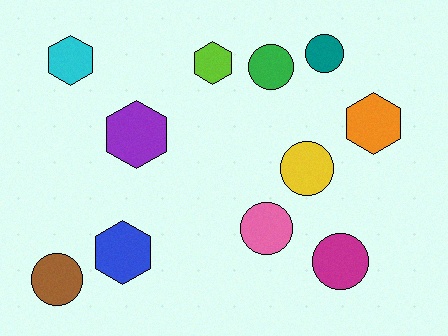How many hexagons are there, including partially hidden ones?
There are 5 hexagons.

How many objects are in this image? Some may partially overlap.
There are 11 objects.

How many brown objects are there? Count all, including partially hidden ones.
There is 1 brown object.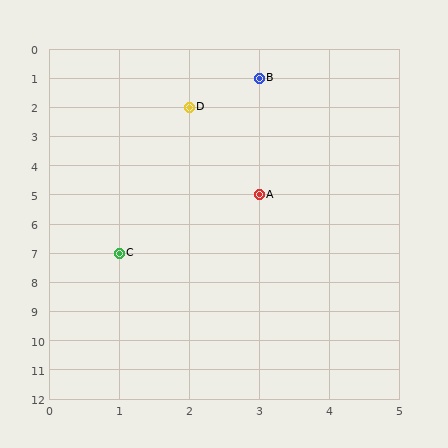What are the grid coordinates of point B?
Point B is at grid coordinates (3, 1).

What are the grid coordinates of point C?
Point C is at grid coordinates (1, 7).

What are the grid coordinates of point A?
Point A is at grid coordinates (3, 5).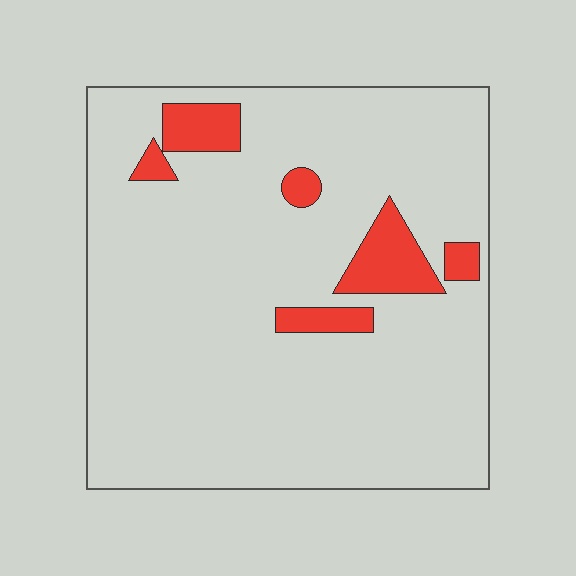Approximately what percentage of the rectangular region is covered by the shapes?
Approximately 10%.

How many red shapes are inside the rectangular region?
6.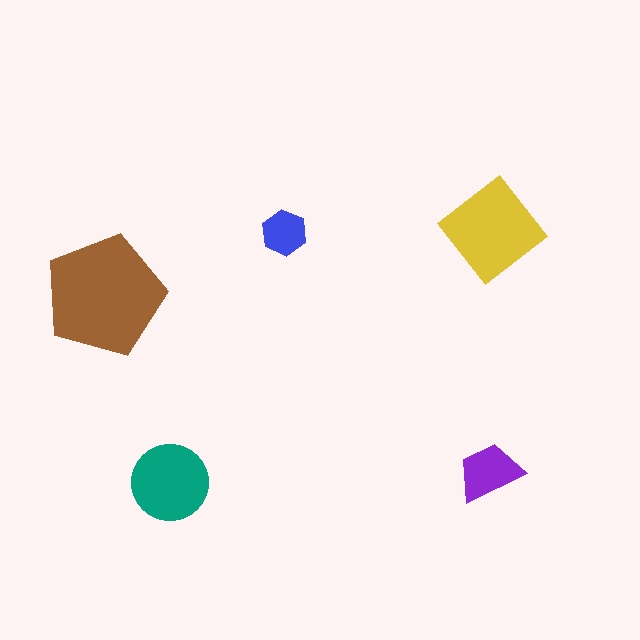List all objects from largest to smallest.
The brown pentagon, the yellow diamond, the teal circle, the purple trapezoid, the blue hexagon.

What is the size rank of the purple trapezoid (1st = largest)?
4th.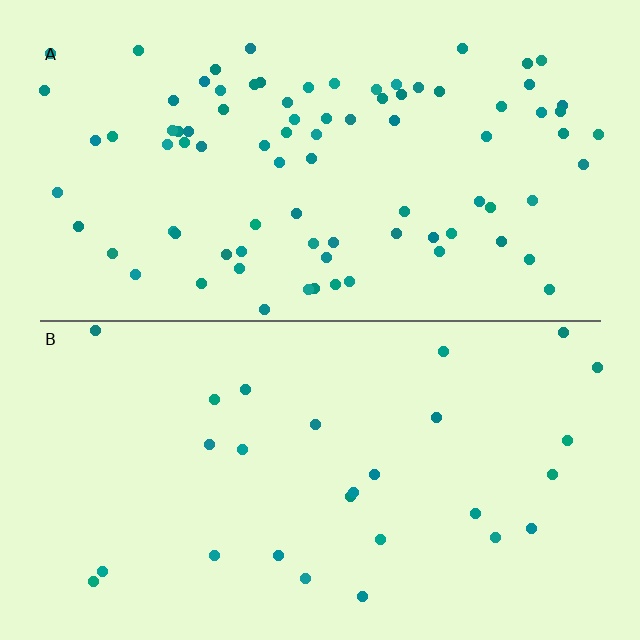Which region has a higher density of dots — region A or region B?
A (the top).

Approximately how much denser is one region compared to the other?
Approximately 3.2× — region A over region B.